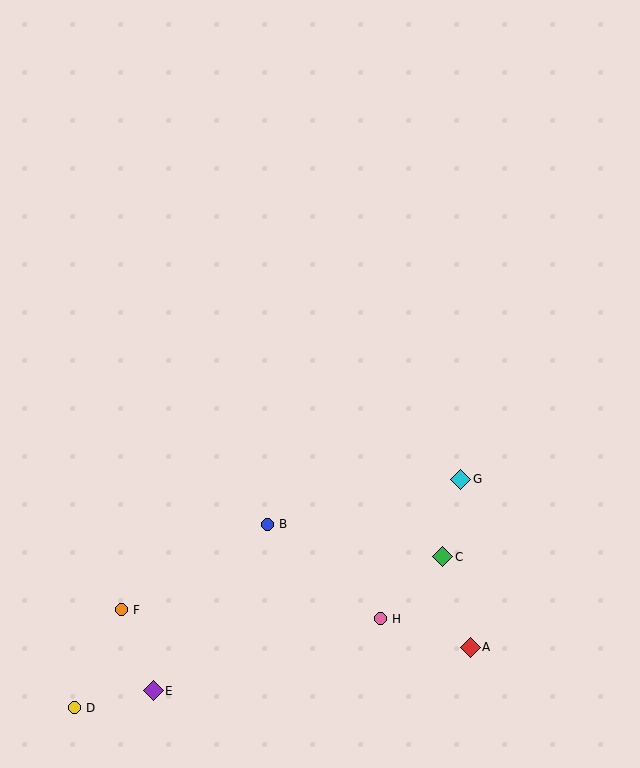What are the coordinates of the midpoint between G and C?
The midpoint between G and C is at (452, 518).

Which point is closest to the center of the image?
Point B at (267, 524) is closest to the center.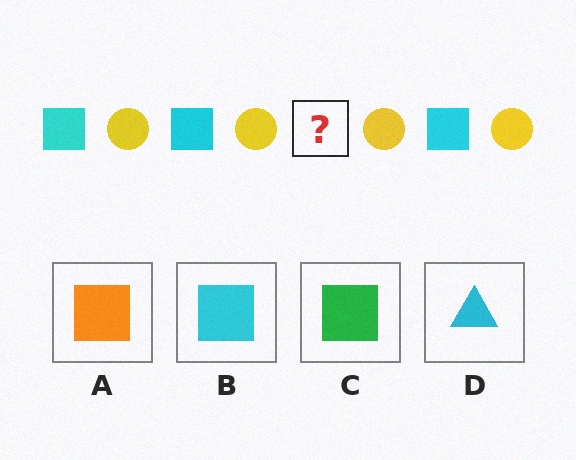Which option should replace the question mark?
Option B.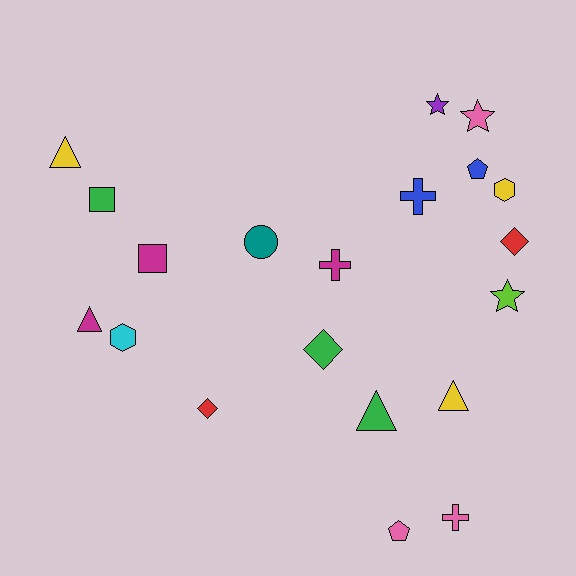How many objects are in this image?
There are 20 objects.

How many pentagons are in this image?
There are 2 pentagons.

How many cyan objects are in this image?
There is 1 cyan object.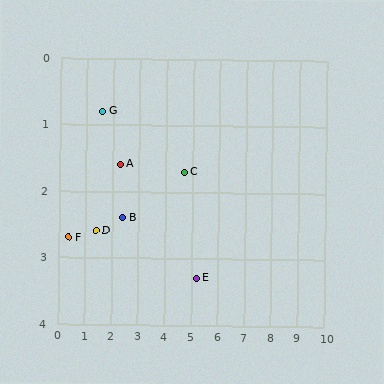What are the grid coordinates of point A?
Point A is at approximately (2.3, 1.6).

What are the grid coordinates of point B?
Point B is at approximately (2.4, 2.4).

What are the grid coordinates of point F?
Point F is at approximately (0.4, 2.7).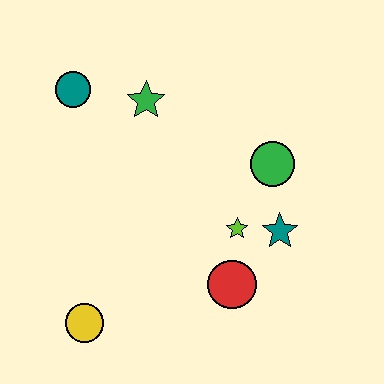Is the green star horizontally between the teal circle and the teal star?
Yes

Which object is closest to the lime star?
The teal star is closest to the lime star.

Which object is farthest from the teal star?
The teal circle is farthest from the teal star.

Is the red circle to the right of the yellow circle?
Yes